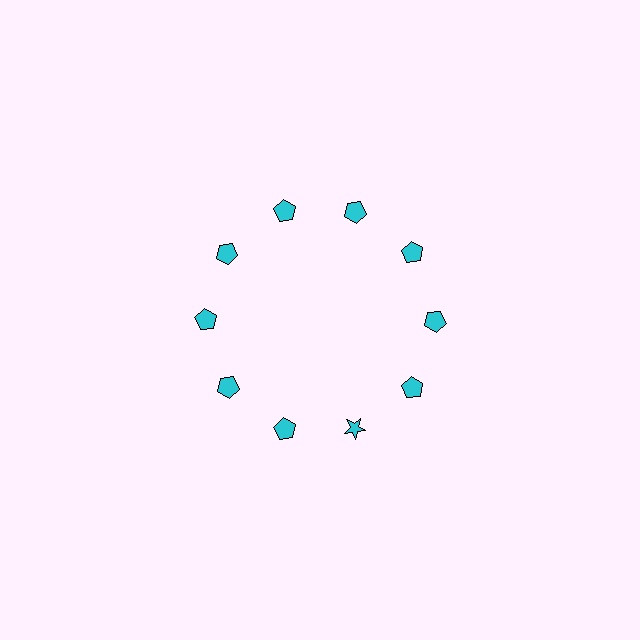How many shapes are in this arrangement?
There are 10 shapes arranged in a ring pattern.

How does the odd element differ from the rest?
It has a different shape: star instead of pentagon.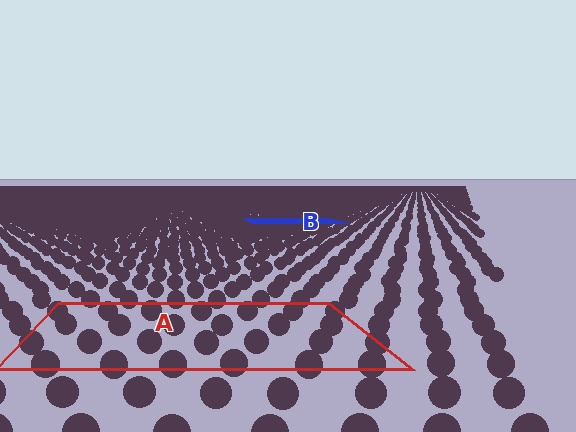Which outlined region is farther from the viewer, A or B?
Region B is farther from the viewer — the texture elements inside it appear smaller and more densely packed.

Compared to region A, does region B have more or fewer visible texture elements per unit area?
Region B has more texture elements per unit area — they are packed more densely because it is farther away.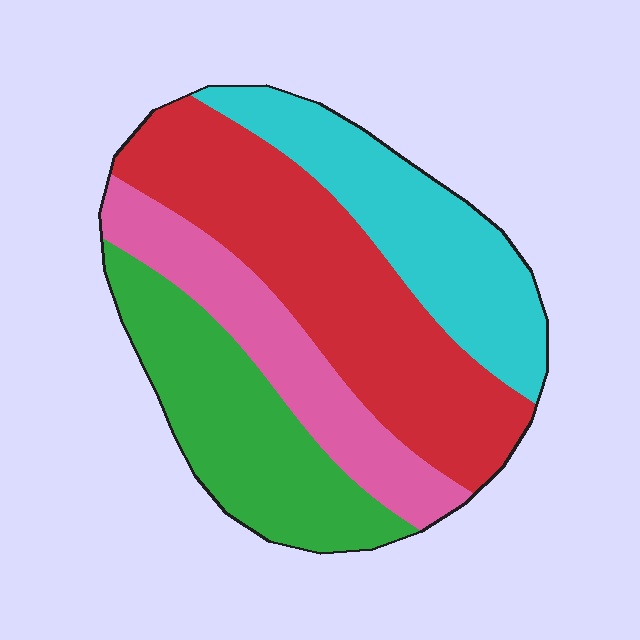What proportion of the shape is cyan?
Cyan takes up about one quarter (1/4) of the shape.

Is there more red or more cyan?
Red.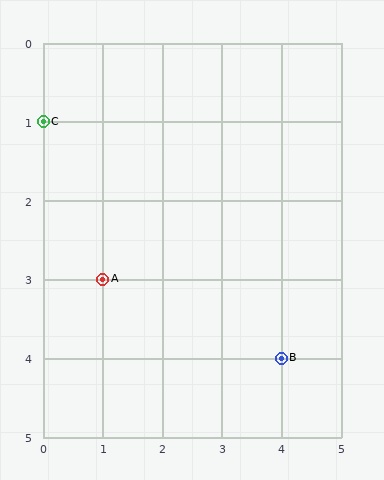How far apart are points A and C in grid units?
Points A and C are 1 column and 2 rows apart (about 2.2 grid units diagonally).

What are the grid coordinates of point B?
Point B is at grid coordinates (4, 4).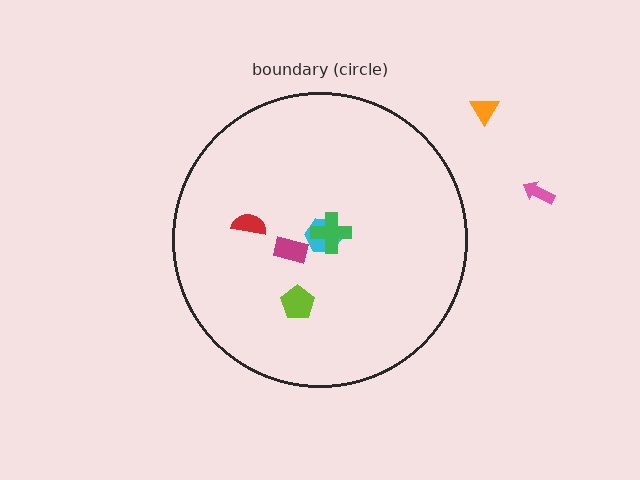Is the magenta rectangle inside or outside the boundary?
Inside.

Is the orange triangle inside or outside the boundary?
Outside.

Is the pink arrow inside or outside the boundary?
Outside.